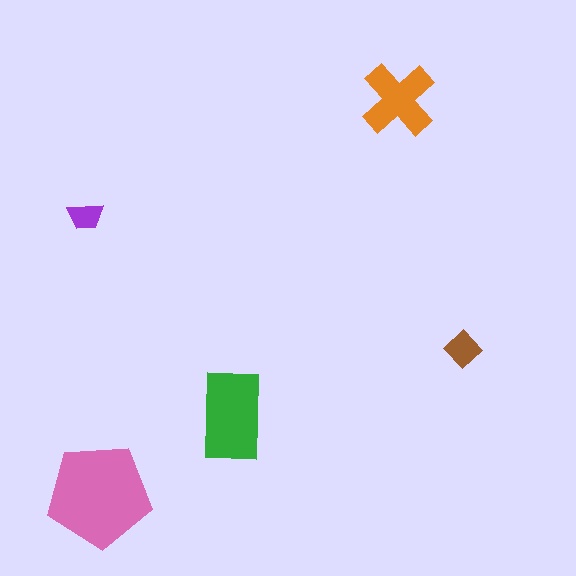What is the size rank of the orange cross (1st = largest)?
3rd.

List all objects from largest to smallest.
The pink pentagon, the green rectangle, the orange cross, the brown diamond, the purple trapezoid.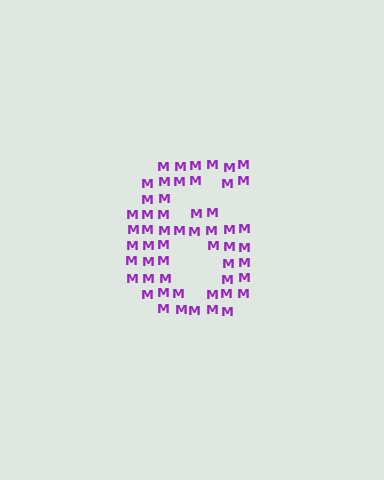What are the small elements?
The small elements are letter M's.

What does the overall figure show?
The overall figure shows the digit 6.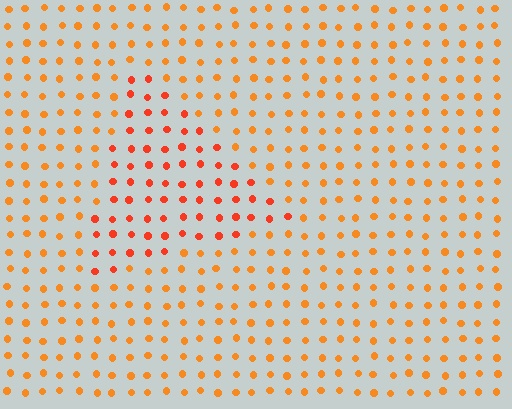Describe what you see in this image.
The image is filled with small orange elements in a uniform arrangement. A triangle-shaped region is visible where the elements are tinted to a slightly different hue, forming a subtle color boundary.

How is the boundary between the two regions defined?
The boundary is defined purely by a slight shift in hue (about 22 degrees). Spacing, size, and orientation are identical on both sides.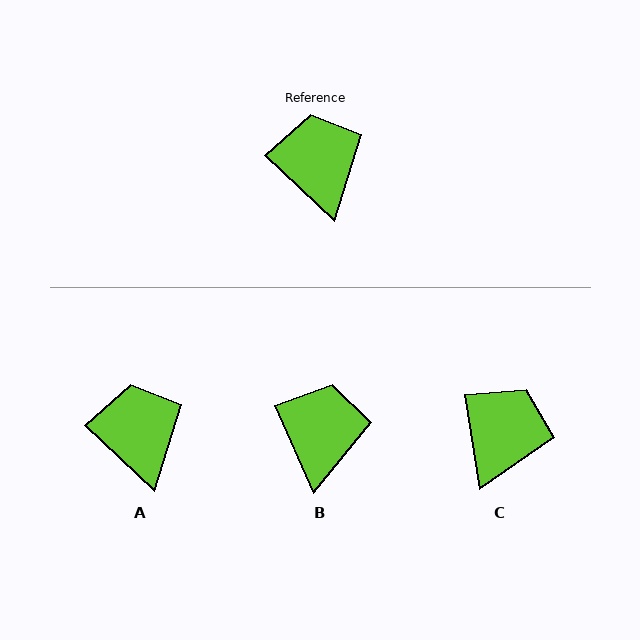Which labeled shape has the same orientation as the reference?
A.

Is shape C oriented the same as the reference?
No, it is off by about 38 degrees.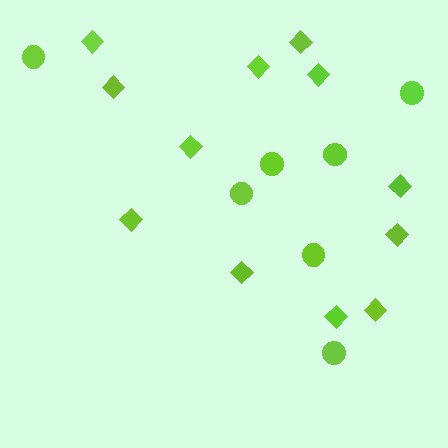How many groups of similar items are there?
There are 2 groups: one group of circles (7) and one group of diamonds (12).